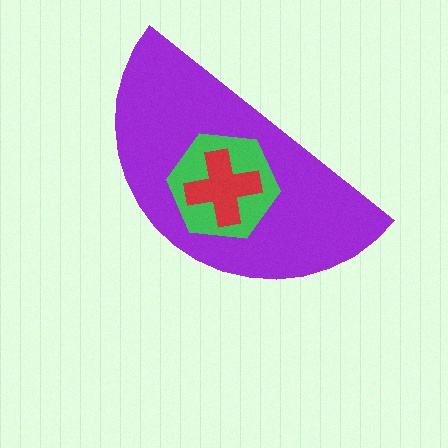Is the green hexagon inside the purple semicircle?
Yes.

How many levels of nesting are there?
3.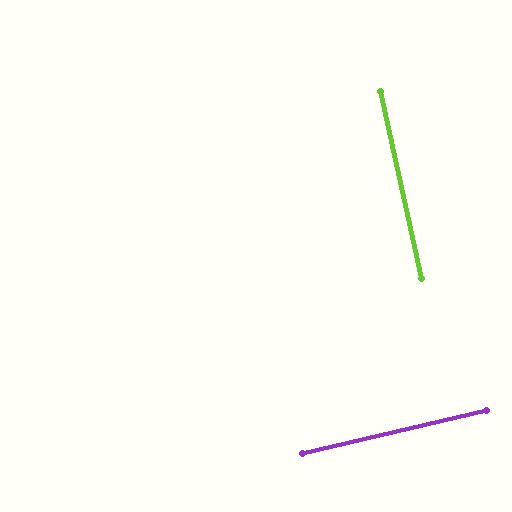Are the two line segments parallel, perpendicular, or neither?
Perpendicular — they meet at approximately 89°.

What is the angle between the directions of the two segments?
Approximately 89 degrees.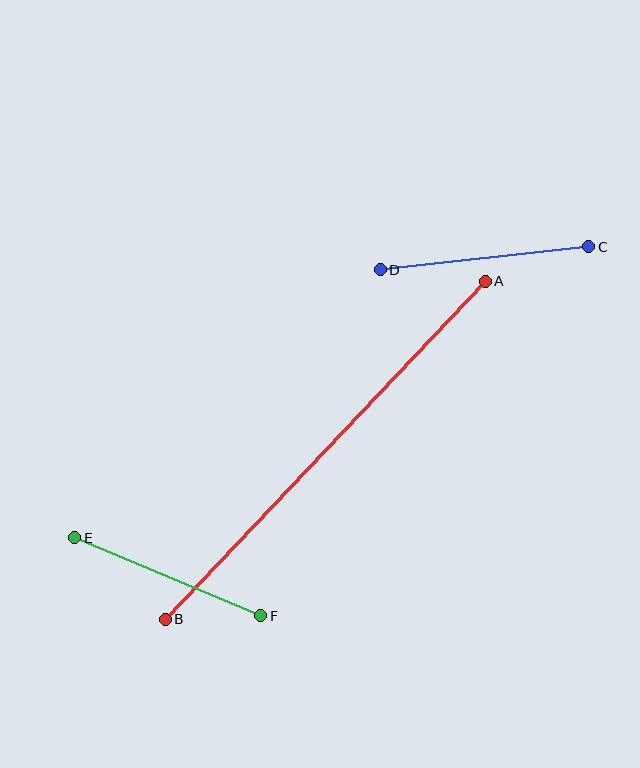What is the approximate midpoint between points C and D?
The midpoint is at approximately (485, 258) pixels.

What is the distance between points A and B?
The distance is approximately 465 pixels.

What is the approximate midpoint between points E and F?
The midpoint is at approximately (168, 577) pixels.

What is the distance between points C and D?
The distance is approximately 210 pixels.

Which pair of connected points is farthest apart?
Points A and B are farthest apart.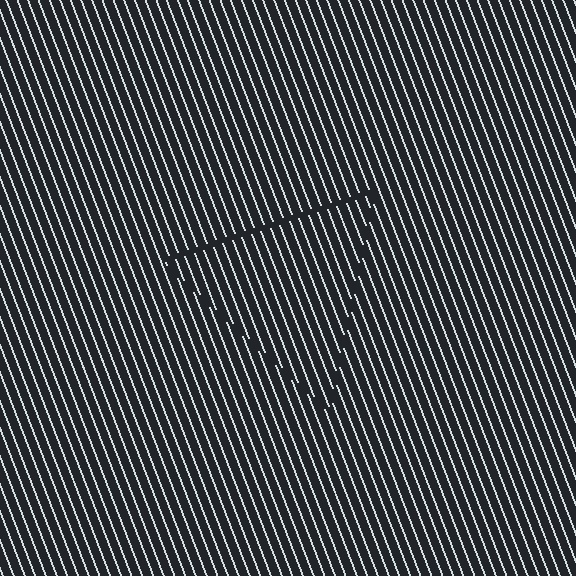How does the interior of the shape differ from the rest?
The interior of the shape contains the same grating, shifted by half a period — the contour is defined by the phase discontinuity where line-ends from the inner and outer gratings abut.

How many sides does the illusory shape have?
3 sides — the line-ends trace a triangle.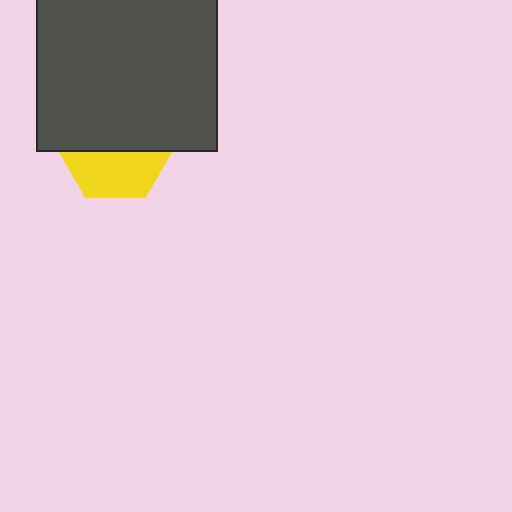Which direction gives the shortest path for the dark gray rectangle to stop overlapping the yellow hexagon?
Moving up gives the shortest separation.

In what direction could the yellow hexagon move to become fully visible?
The yellow hexagon could move down. That would shift it out from behind the dark gray rectangle entirely.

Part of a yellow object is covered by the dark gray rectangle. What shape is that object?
It is a hexagon.